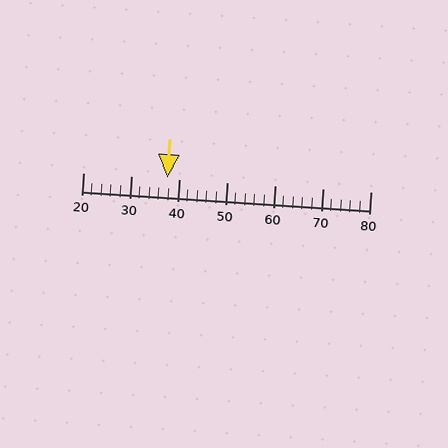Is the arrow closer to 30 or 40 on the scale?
The arrow is closer to 40.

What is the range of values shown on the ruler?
The ruler shows values from 20 to 80.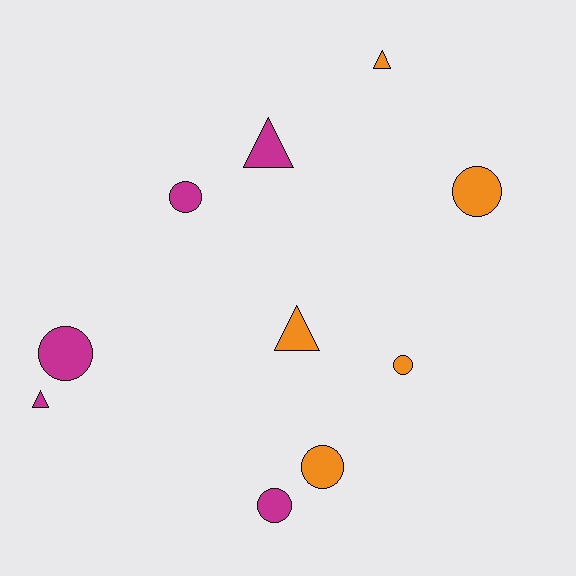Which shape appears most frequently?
Circle, with 6 objects.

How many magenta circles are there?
There are 3 magenta circles.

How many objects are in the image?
There are 10 objects.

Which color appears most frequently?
Orange, with 5 objects.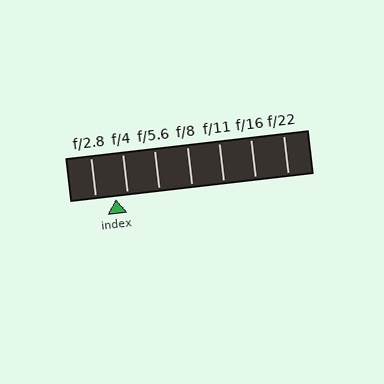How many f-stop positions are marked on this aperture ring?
There are 7 f-stop positions marked.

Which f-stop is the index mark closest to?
The index mark is closest to f/4.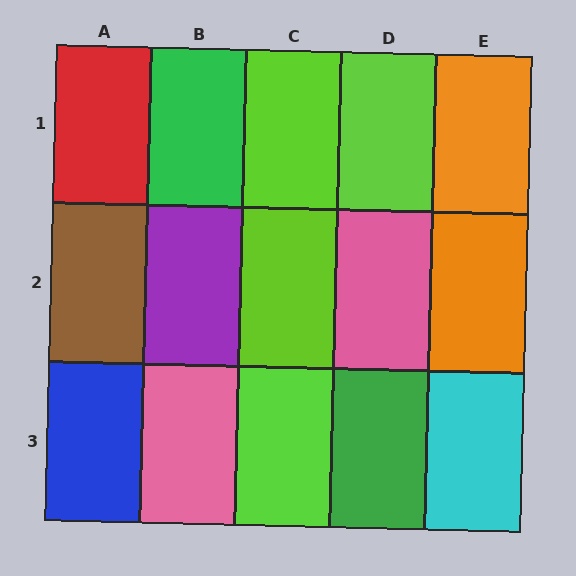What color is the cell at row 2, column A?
Brown.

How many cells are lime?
4 cells are lime.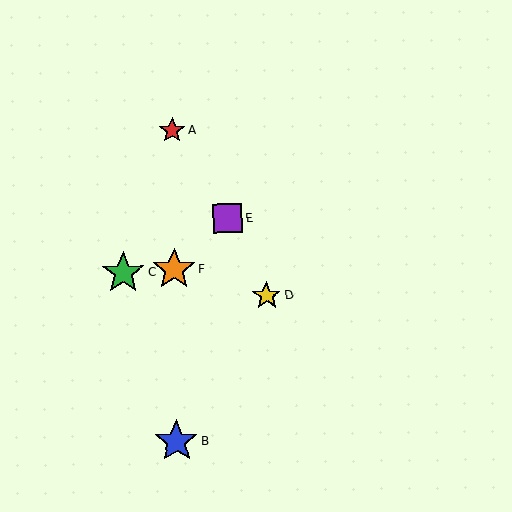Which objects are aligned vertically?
Objects A, B, F are aligned vertically.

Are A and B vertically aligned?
Yes, both are at x≈172.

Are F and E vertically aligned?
No, F is at x≈174 and E is at x≈228.